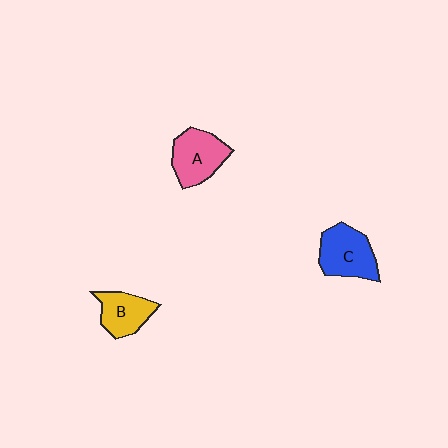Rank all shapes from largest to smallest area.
From largest to smallest: C (blue), A (pink), B (yellow).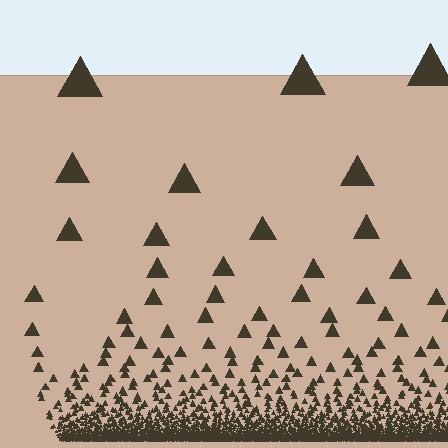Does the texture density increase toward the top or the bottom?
Density increases toward the bottom.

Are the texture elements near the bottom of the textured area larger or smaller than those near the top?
Smaller. The gradient is inverted — elements near the bottom are smaller and denser.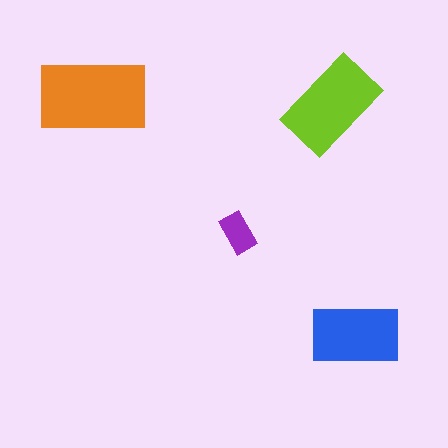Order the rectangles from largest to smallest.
the orange one, the lime one, the blue one, the purple one.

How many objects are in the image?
There are 4 objects in the image.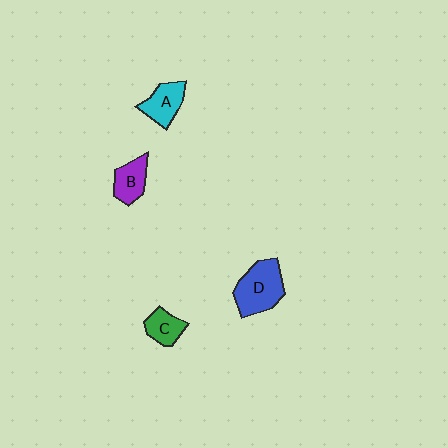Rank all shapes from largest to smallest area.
From largest to smallest: D (blue), A (cyan), B (purple), C (green).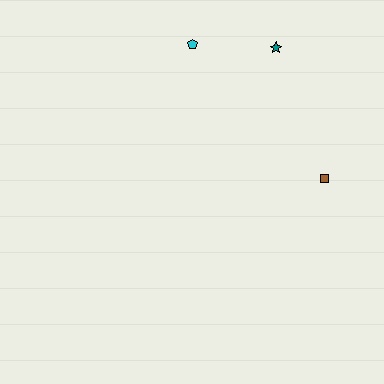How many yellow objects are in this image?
There are no yellow objects.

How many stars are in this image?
There is 1 star.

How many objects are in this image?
There are 3 objects.